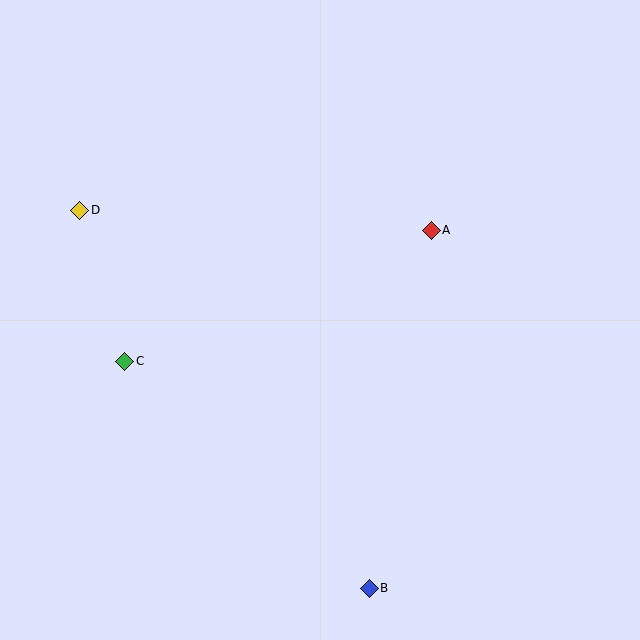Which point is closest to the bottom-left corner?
Point C is closest to the bottom-left corner.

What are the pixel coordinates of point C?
Point C is at (125, 361).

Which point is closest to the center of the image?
Point A at (431, 230) is closest to the center.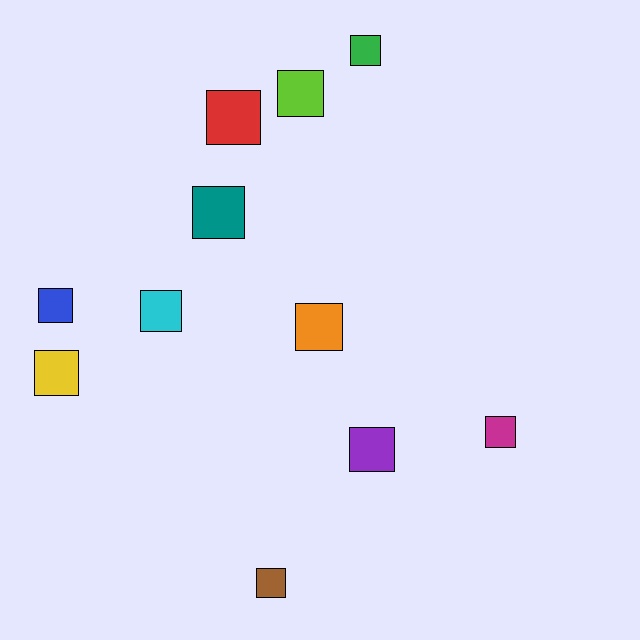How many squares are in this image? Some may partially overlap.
There are 11 squares.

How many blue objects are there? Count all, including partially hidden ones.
There is 1 blue object.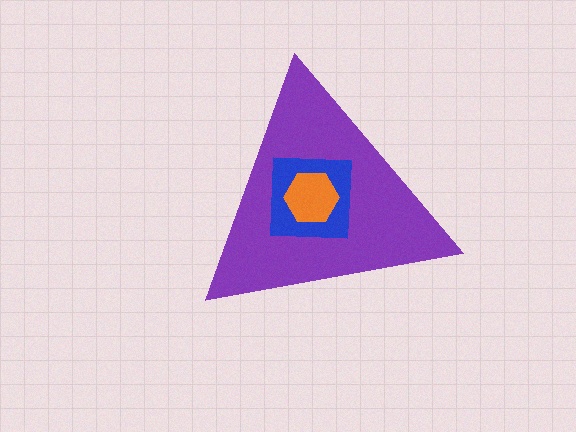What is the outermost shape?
The purple triangle.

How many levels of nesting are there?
3.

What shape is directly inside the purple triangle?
The blue square.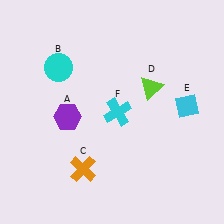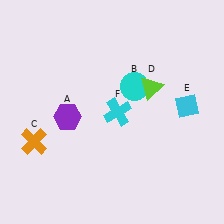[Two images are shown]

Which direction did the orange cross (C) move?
The orange cross (C) moved left.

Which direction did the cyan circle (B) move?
The cyan circle (B) moved right.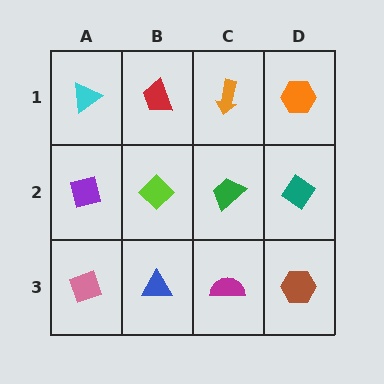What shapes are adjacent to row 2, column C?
An orange arrow (row 1, column C), a magenta semicircle (row 3, column C), a lime diamond (row 2, column B), a teal diamond (row 2, column D).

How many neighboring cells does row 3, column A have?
2.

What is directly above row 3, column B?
A lime diamond.